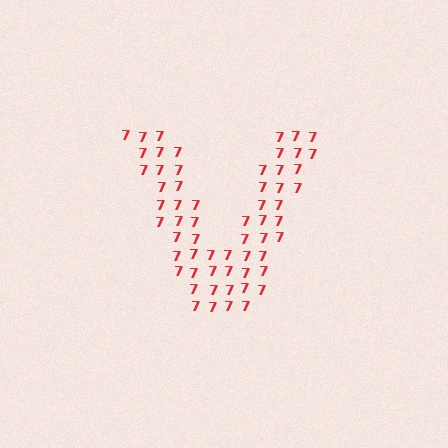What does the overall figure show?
The overall figure shows the letter V.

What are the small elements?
The small elements are digit 7's.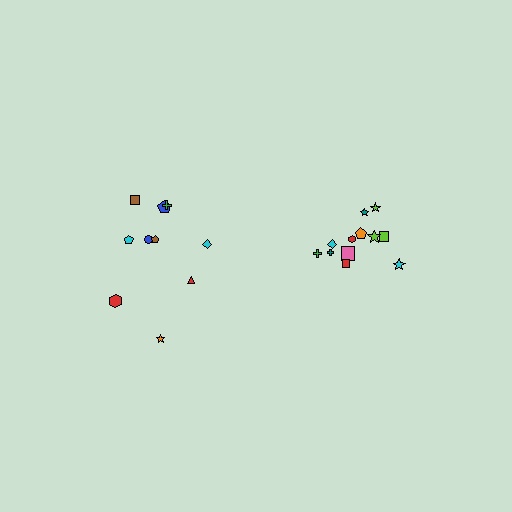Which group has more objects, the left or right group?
The right group.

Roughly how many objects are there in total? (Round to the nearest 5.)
Roughly 20 objects in total.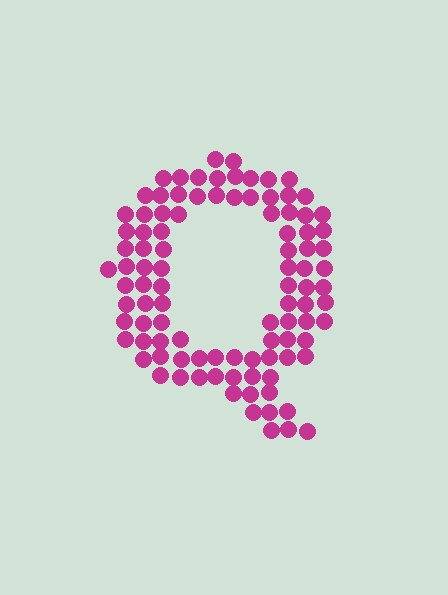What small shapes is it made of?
It is made of small circles.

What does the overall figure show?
The overall figure shows the letter Q.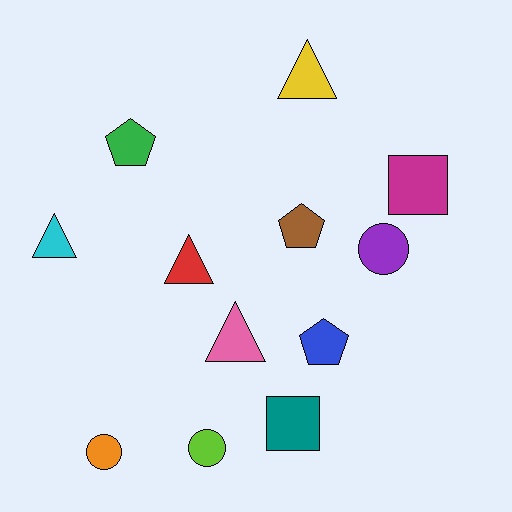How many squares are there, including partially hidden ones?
There are 2 squares.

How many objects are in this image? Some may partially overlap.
There are 12 objects.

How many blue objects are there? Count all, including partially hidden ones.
There is 1 blue object.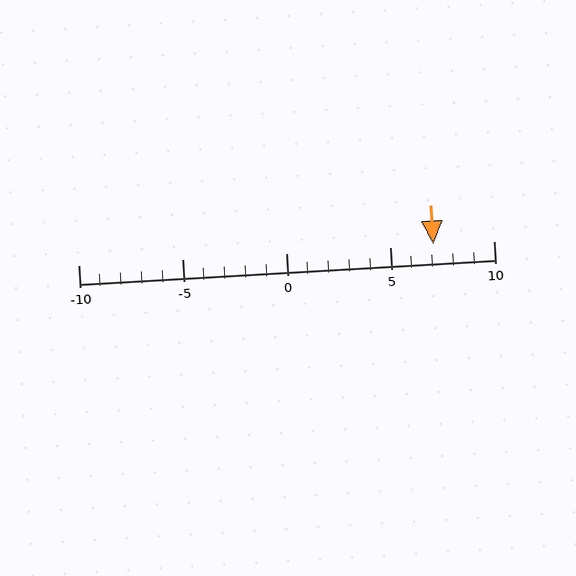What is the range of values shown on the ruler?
The ruler shows values from -10 to 10.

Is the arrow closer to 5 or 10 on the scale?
The arrow is closer to 5.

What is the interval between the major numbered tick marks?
The major tick marks are spaced 5 units apart.